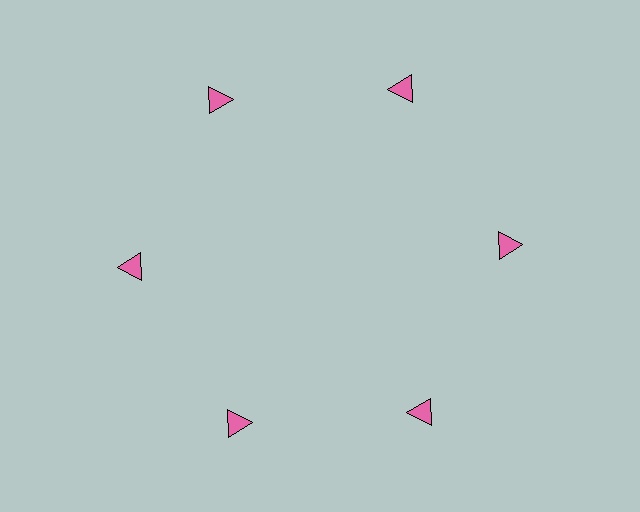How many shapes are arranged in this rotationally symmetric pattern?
There are 6 shapes, arranged in 6 groups of 1.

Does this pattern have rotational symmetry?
Yes, this pattern has 6-fold rotational symmetry. It looks the same after rotating 60 degrees around the center.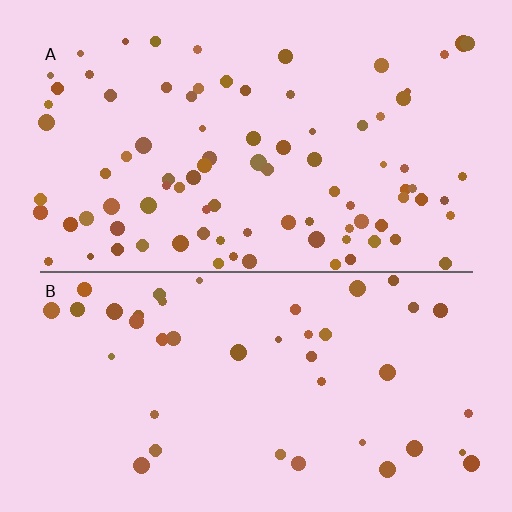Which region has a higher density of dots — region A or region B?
A (the top).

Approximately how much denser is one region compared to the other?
Approximately 2.1× — region A over region B.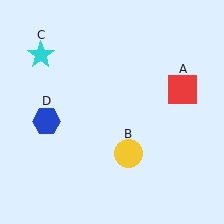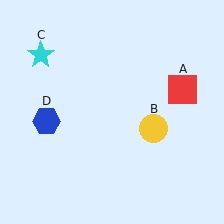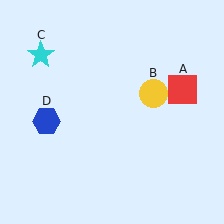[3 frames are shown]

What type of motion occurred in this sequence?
The yellow circle (object B) rotated counterclockwise around the center of the scene.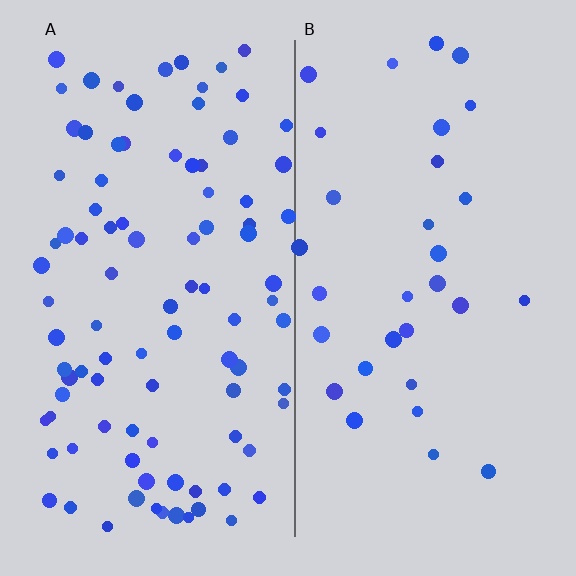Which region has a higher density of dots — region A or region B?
A (the left).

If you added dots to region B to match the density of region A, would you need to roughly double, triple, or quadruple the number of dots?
Approximately triple.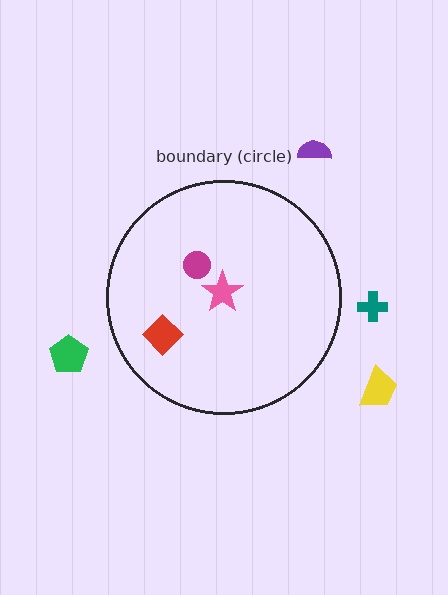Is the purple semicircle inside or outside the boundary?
Outside.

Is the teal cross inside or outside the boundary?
Outside.